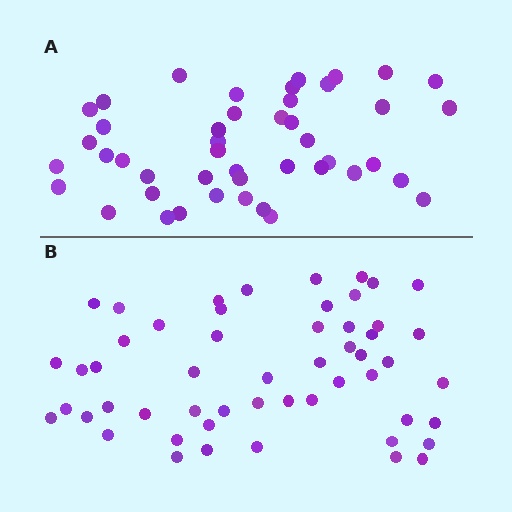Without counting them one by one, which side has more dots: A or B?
Region B (the bottom region) has more dots.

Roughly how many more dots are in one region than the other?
Region B has roughly 8 or so more dots than region A.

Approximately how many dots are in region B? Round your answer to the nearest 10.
About 50 dots. (The exact count is 53, which rounds to 50.)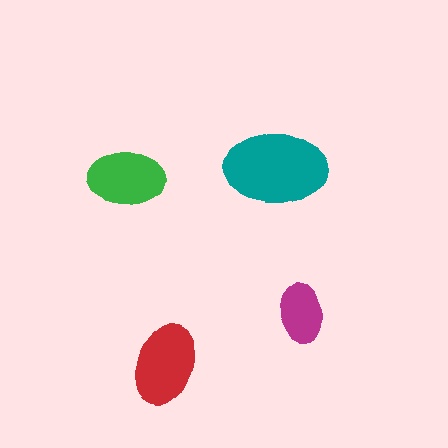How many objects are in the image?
There are 4 objects in the image.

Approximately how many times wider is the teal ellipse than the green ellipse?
About 1.5 times wider.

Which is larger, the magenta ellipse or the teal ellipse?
The teal one.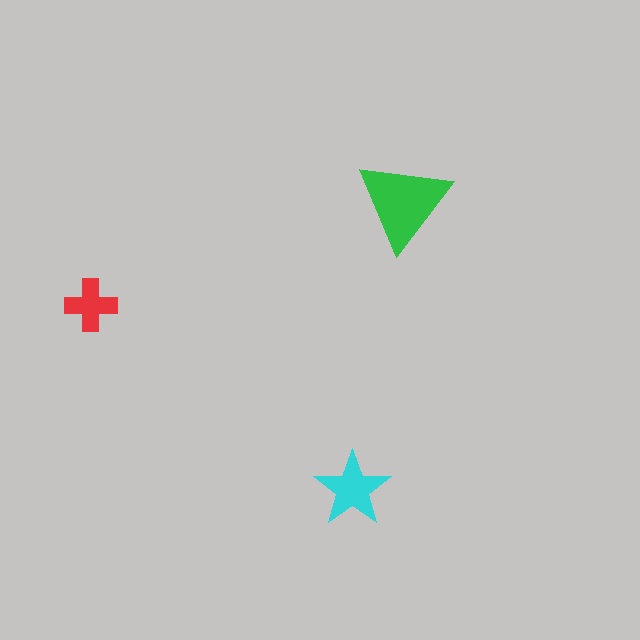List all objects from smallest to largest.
The red cross, the cyan star, the green triangle.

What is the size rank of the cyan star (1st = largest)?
2nd.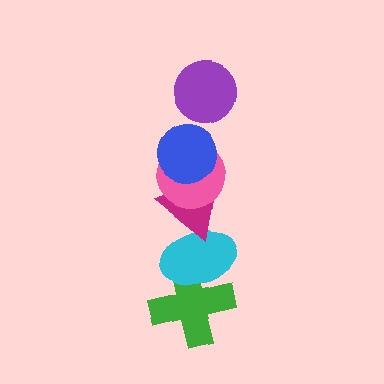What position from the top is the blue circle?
The blue circle is 2nd from the top.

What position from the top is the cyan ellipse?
The cyan ellipse is 5th from the top.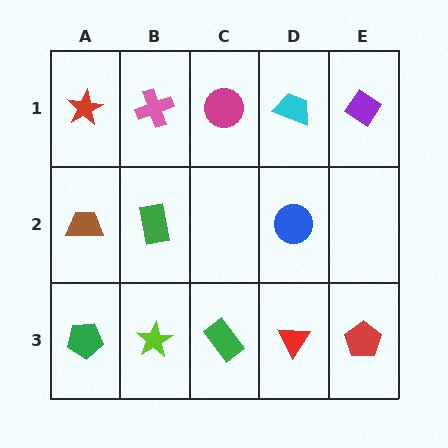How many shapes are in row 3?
5 shapes.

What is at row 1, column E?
A purple diamond.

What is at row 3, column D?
A red triangle.